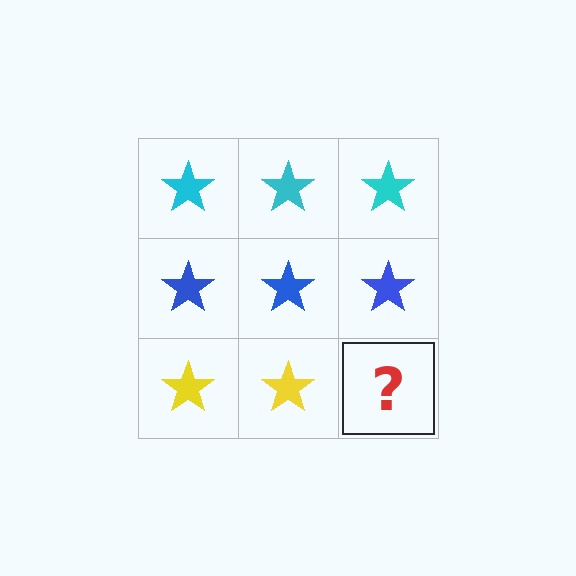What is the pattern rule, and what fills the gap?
The rule is that each row has a consistent color. The gap should be filled with a yellow star.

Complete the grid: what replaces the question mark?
The question mark should be replaced with a yellow star.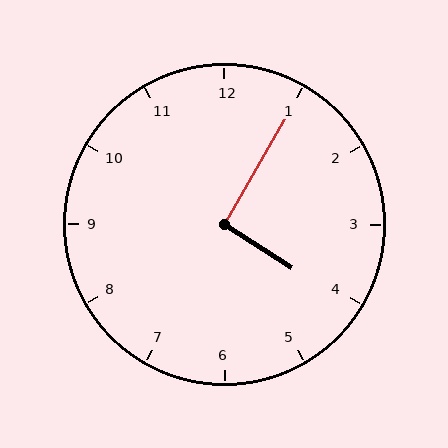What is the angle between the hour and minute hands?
Approximately 92 degrees.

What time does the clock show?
4:05.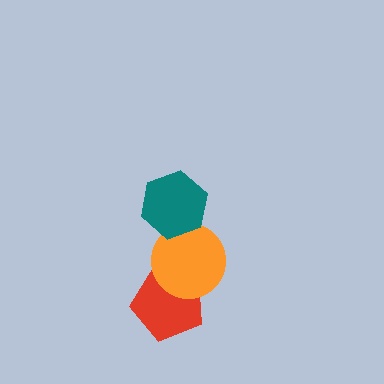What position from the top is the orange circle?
The orange circle is 2nd from the top.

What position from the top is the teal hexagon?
The teal hexagon is 1st from the top.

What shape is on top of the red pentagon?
The orange circle is on top of the red pentagon.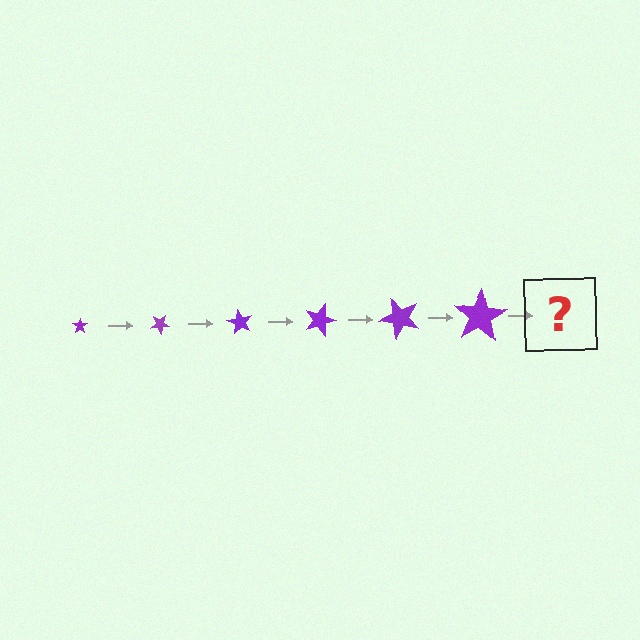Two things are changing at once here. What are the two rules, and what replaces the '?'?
The two rules are that the star grows larger each step and it rotates 30 degrees each step. The '?' should be a star, larger than the previous one and rotated 180 degrees from the start.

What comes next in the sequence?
The next element should be a star, larger than the previous one and rotated 180 degrees from the start.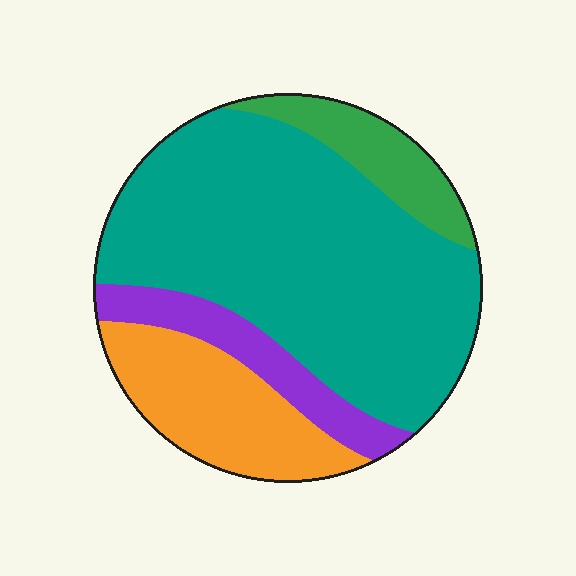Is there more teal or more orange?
Teal.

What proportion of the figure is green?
Green takes up less than a sixth of the figure.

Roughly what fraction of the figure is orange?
Orange takes up about one fifth (1/5) of the figure.